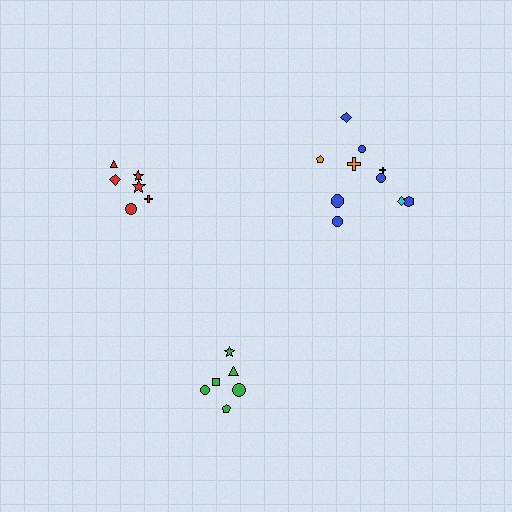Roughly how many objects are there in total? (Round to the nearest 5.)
Roughly 20 objects in total.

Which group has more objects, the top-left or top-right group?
The top-right group.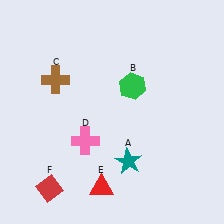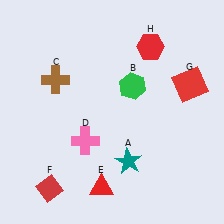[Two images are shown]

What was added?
A red square (G), a red hexagon (H) were added in Image 2.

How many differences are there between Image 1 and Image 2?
There are 2 differences between the two images.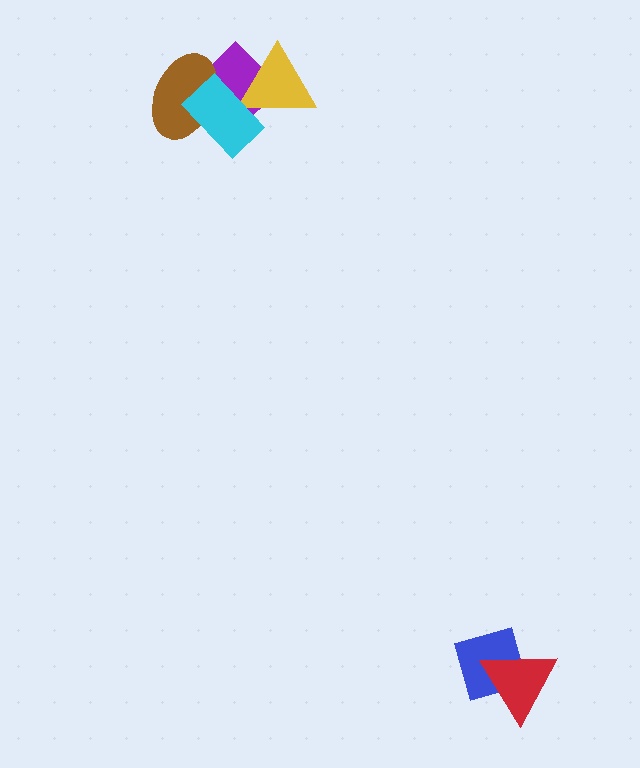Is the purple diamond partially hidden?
Yes, it is partially covered by another shape.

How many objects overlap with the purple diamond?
3 objects overlap with the purple diamond.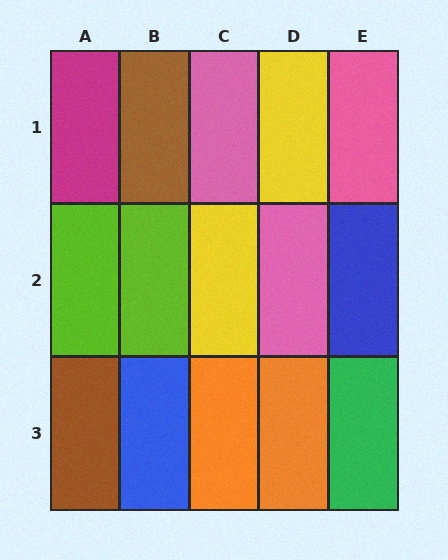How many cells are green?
1 cell is green.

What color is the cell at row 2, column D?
Pink.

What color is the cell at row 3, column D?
Orange.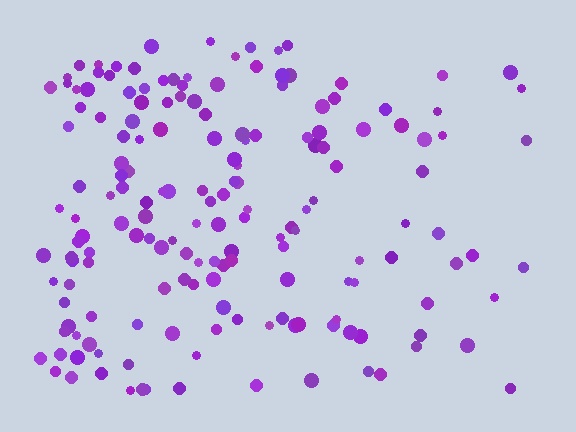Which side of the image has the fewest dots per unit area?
The right.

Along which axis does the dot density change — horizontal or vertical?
Horizontal.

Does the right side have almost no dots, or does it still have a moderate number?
Still a moderate number, just noticeably fewer than the left.